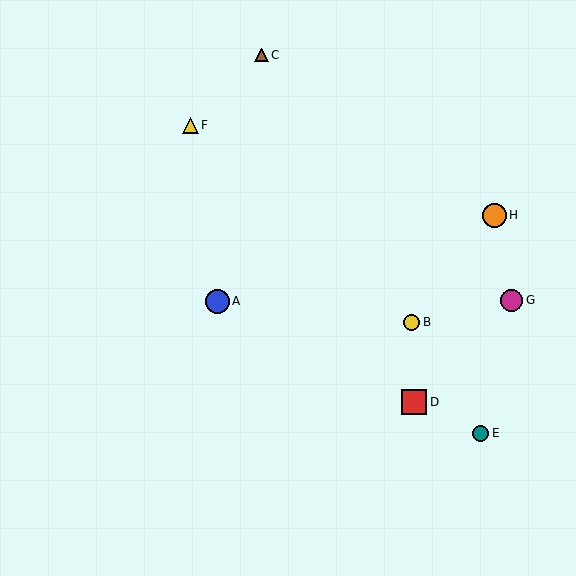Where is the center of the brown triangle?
The center of the brown triangle is at (262, 55).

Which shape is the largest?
The red square (labeled D) is the largest.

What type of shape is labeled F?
Shape F is a yellow triangle.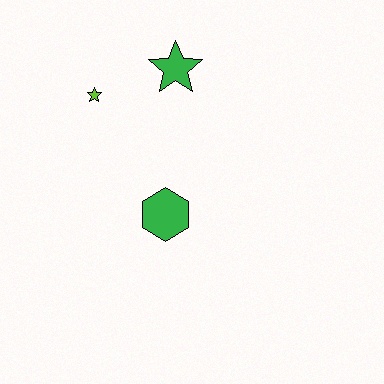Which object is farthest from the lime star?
The green hexagon is farthest from the lime star.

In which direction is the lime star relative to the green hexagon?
The lime star is above the green hexagon.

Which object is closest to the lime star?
The green star is closest to the lime star.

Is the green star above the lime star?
Yes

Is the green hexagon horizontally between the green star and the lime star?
Yes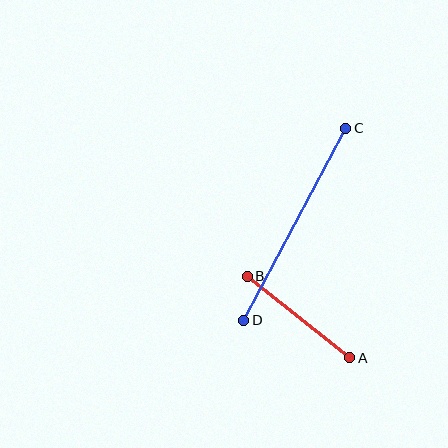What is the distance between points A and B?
The distance is approximately 131 pixels.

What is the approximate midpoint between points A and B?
The midpoint is at approximately (299, 317) pixels.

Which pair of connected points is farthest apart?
Points C and D are farthest apart.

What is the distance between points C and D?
The distance is approximately 217 pixels.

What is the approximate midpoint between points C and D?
The midpoint is at approximately (295, 224) pixels.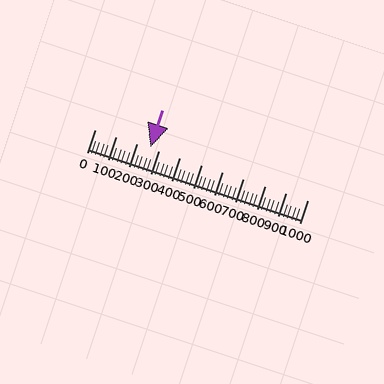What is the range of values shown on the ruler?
The ruler shows values from 0 to 1000.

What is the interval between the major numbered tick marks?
The major tick marks are spaced 100 units apart.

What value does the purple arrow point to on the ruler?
The purple arrow points to approximately 263.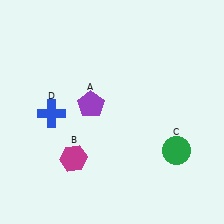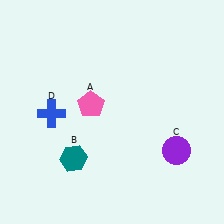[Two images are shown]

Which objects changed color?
A changed from purple to pink. B changed from magenta to teal. C changed from green to purple.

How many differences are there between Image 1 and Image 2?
There are 3 differences between the two images.